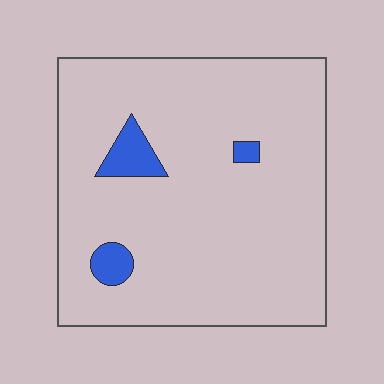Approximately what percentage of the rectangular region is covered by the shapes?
Approximately 5%.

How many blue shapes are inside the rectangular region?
3.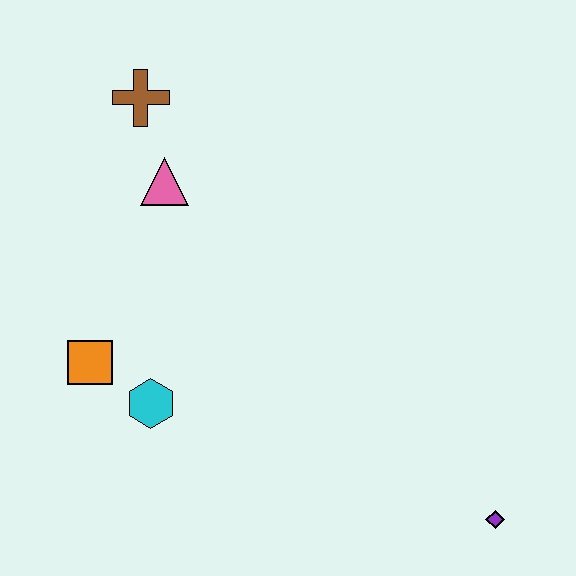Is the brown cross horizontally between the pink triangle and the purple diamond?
No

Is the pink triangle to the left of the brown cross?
No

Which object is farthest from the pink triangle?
The purple diamond is farthest from the pink triangle.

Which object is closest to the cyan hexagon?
The orange square is closest to the cyan hexagon.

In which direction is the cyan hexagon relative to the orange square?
The cyan hexagon is to the right of the orange square.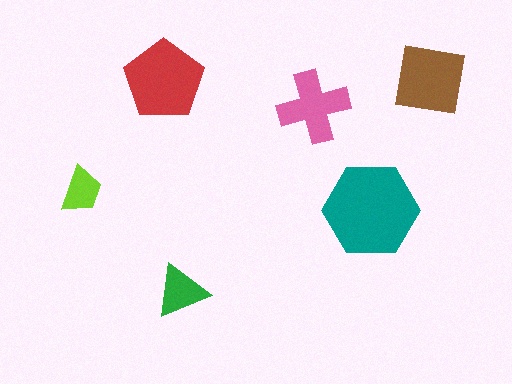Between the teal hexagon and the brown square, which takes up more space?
The teal hexagon.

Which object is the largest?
The teal hexagon.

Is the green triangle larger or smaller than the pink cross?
Smaller.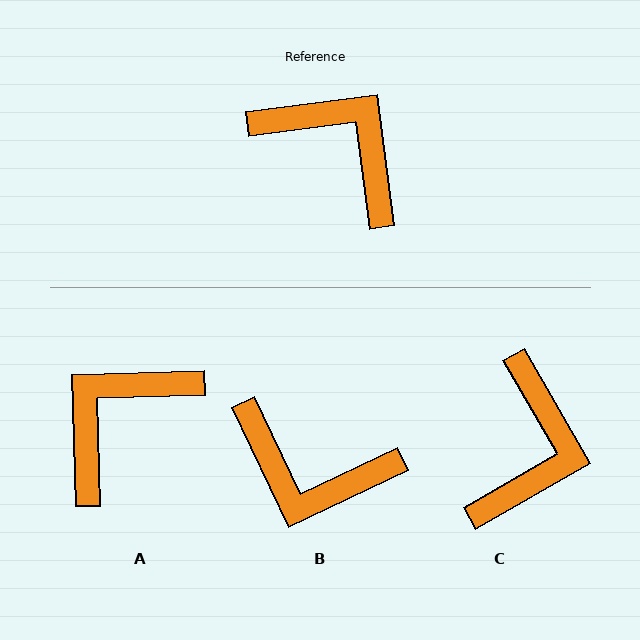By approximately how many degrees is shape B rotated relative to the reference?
Approximately 162 degrees clockwise.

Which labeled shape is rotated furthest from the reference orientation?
B, about 162 degrees away.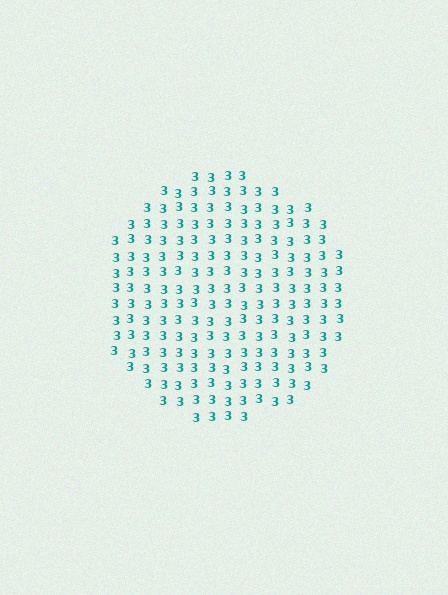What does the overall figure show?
The overall figure shows a circle.